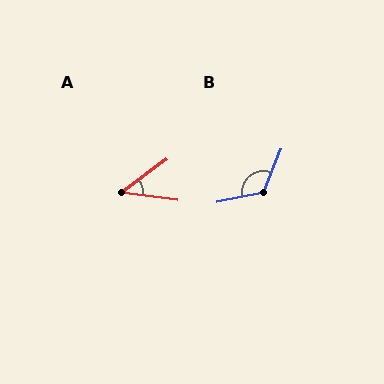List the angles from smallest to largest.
A (44°), B (123°).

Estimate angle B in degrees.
Approximately 123 degrees.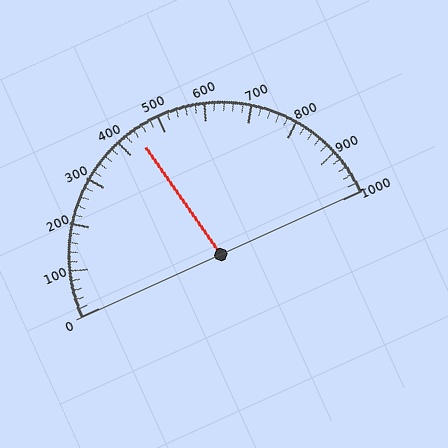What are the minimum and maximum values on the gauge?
The gauge ranges from 0 to 1000.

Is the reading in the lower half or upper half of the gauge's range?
The reading is in the lower half of the range (0 to 1000).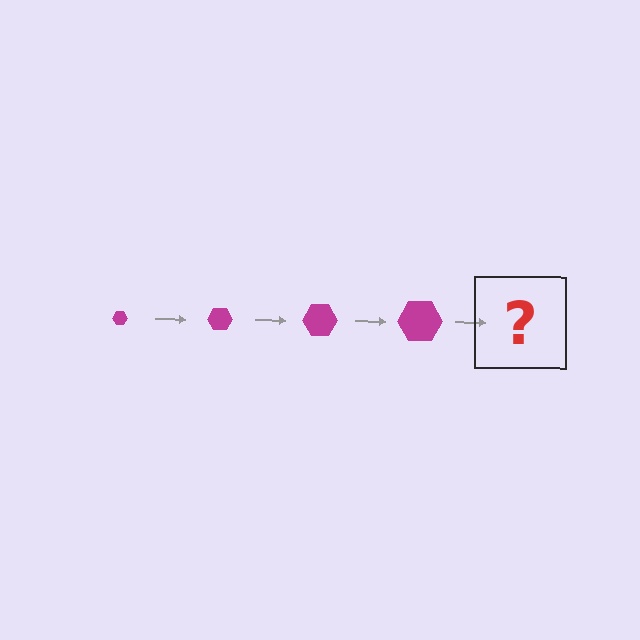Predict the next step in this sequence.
The next step is a magenta hexagon, larger than the previous one.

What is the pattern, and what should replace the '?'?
The pattern is that the hexagon gets progressively larger each step. The '?' should be a magenta hexagon, larger than the previous one.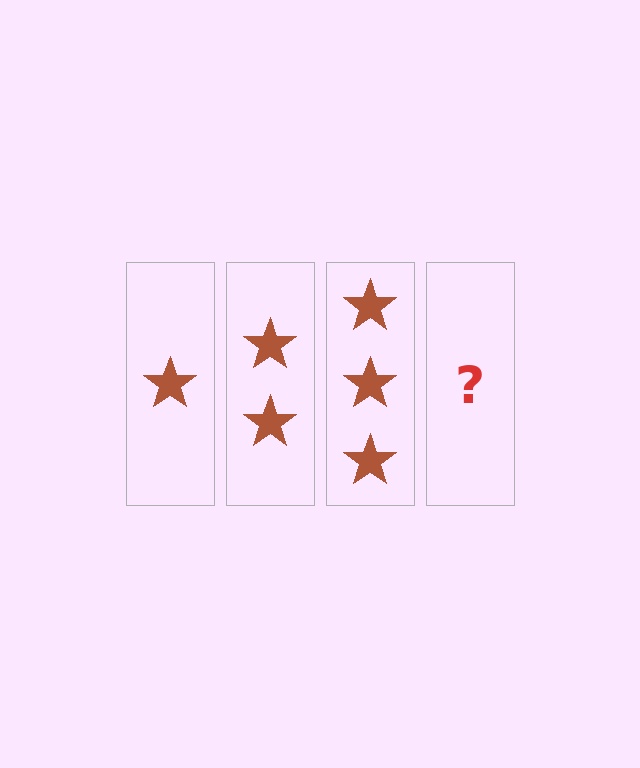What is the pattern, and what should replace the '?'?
The pattern is that each step adds one more star. The '?' should be 4 stars.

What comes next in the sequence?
The next element should be 4 stars.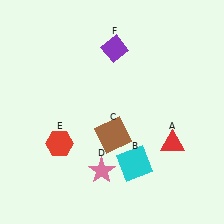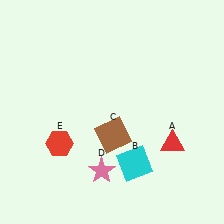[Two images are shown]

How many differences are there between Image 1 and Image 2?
There is 1 difference between the two images.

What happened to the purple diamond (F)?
The purple diamond (F) was removed in Image 2. It was in the top-right area of Image 1.